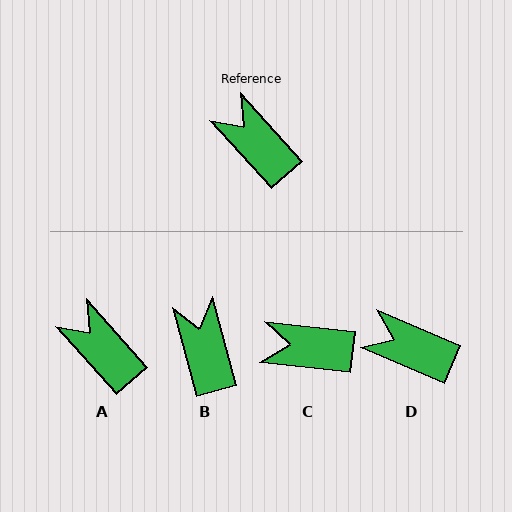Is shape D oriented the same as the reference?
No, it is off by about 25 degrees.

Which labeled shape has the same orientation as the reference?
A.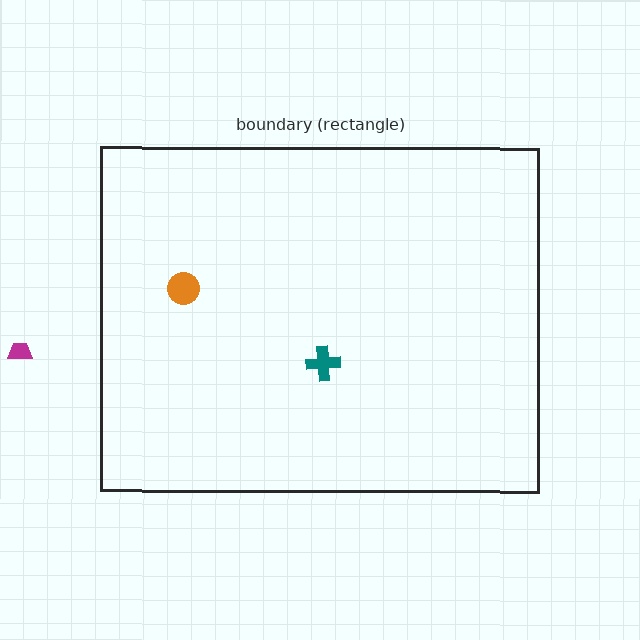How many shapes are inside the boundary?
2 inside, 1 outside.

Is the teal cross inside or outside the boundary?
Inside.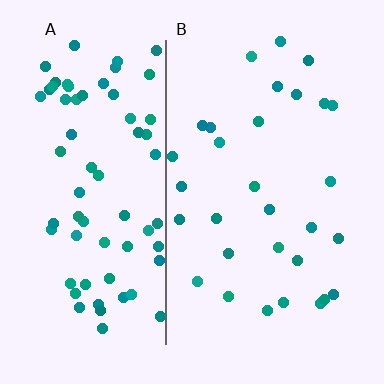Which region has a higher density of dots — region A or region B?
A (the left).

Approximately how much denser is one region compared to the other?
Approximately 2.4× — region A over region B.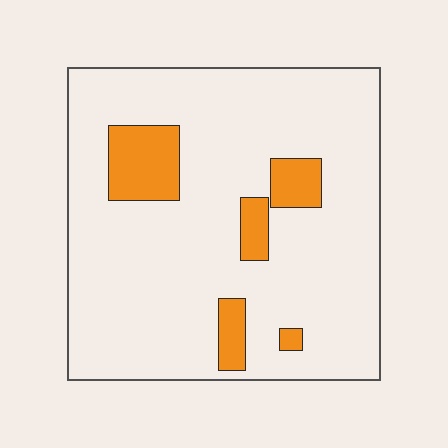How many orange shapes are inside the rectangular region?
5.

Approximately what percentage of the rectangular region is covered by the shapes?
Approximately 15%.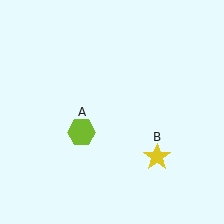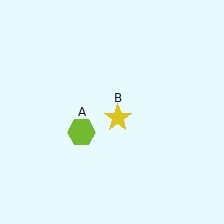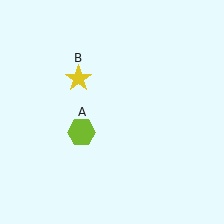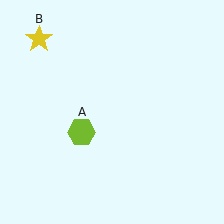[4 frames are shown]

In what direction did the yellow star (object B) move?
The yellow star (object B) moved up and to the left.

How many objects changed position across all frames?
1 object changed position: yellow star (object B).